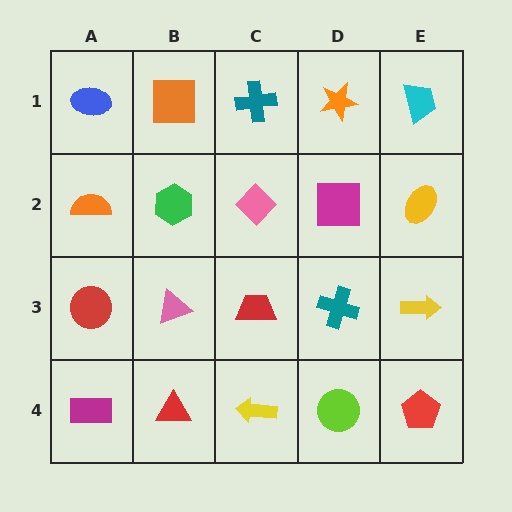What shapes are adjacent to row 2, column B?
An orange square (row 1, column B), a pink triangle (row 3, column B), an orange semicircle (row 2, column A), a pink diamond (row 2, column C).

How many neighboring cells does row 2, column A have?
3.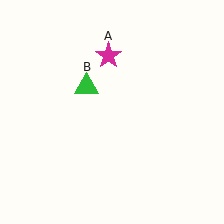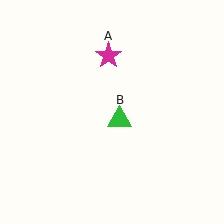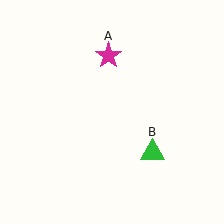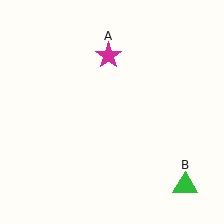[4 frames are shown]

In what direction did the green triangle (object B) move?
The green triangle (object B) moved down and to the right.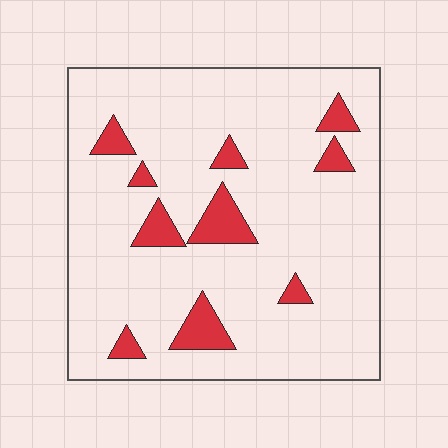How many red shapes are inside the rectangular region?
10.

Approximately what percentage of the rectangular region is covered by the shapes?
Approximately 10%.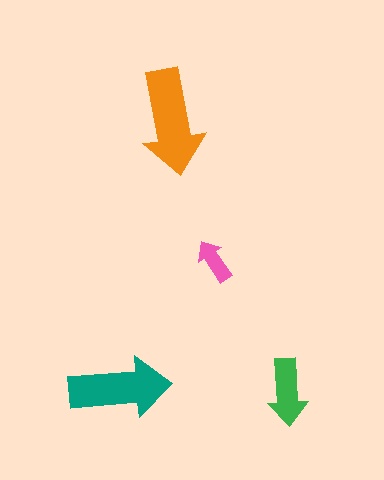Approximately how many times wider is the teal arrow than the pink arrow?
About 2.5 times wider.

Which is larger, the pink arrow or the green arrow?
The green one.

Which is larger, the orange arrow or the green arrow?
The orange one.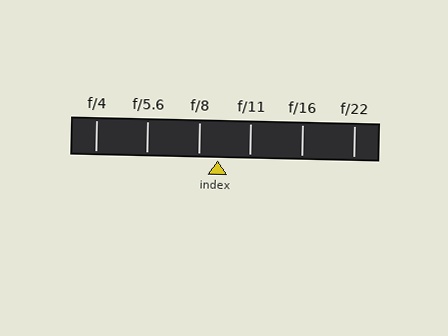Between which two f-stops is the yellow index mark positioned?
The index mark is between f/8 and f/11.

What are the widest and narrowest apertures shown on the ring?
The widest aperture shown is f/4 and the narrowest is f/22.